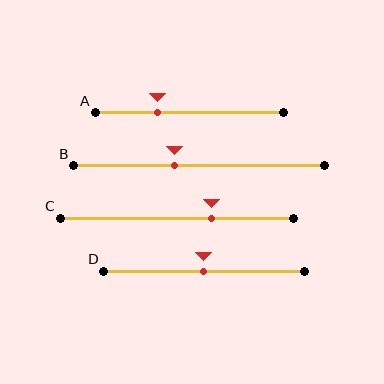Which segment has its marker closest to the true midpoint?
Segment D has its marker closest to the true midpoint.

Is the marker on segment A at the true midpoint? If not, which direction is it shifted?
No, the marker on segment A is shifted to the left by about 17% of the segment length.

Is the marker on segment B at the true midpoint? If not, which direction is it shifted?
No, the marker on segment B is shifted to the left by about 10% of the segment length.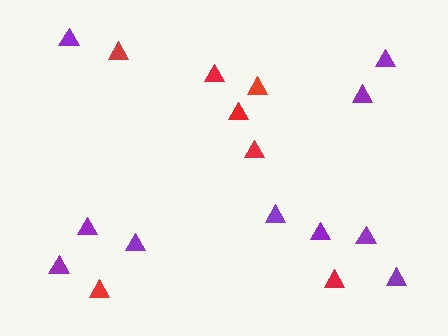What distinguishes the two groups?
There are 2 groups: one group of purple triangles (10) and one group of red triangles (7).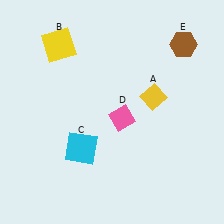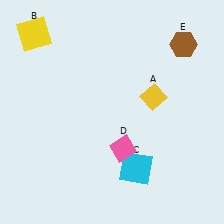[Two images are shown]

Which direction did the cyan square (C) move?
The cyan square (C) moved right.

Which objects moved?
The objects that moved are: the yellow square (B), the cyan square (C), the pink diamond (D).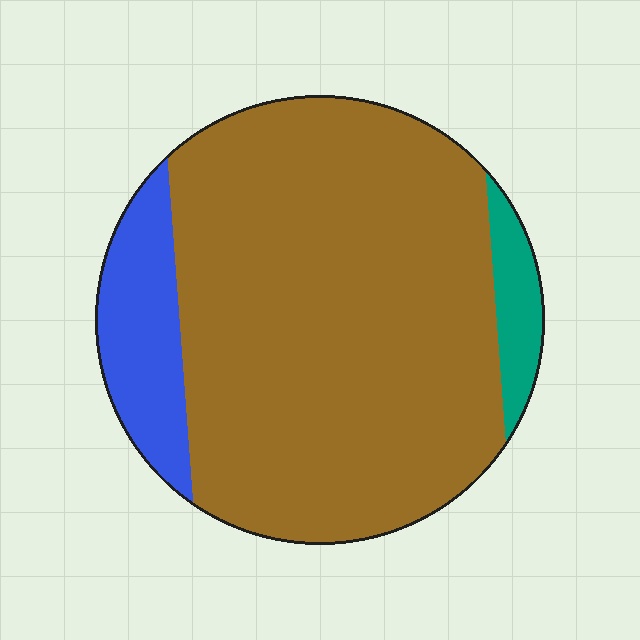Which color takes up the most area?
Brown, at roughly 80%.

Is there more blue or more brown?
Brown.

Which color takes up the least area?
Teal, at roughly 5%.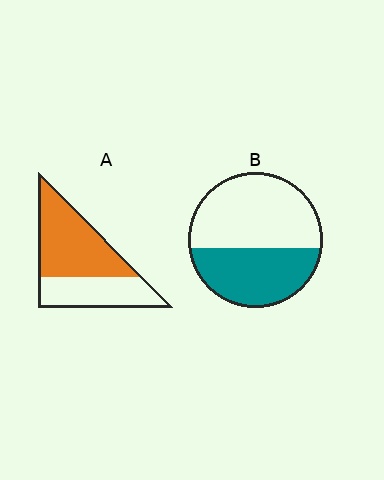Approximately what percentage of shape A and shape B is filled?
A is approximately 60% and B is approximately 45%.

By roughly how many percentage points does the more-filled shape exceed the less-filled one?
By roughly 15 percentage points (A over B).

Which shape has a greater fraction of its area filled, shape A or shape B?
Shape A.